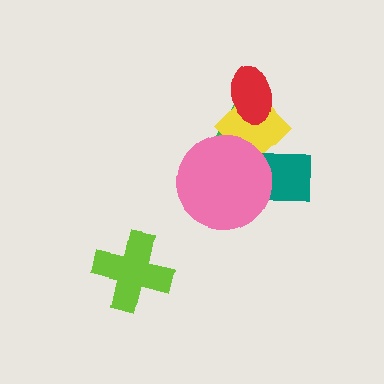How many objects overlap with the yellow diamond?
4 objects overlap with the yellow diamond.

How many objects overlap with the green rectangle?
4 objects overlap with the green rectangle.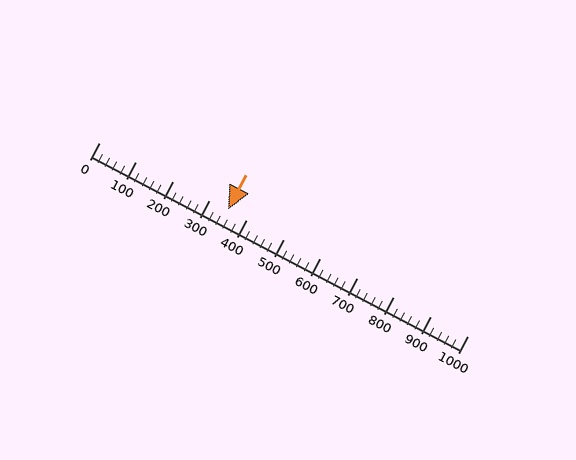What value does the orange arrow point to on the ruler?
The orange arrow points to approximately 350.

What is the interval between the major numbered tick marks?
The major tick marks are spaced 100 units apart.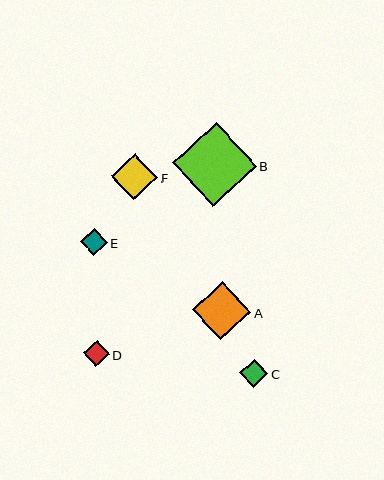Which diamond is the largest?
Diamond B is the largest with a size of approximately 84 pixels.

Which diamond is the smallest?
Diamond D is the smallest with a size of approximately 26 pixels.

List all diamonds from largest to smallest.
From largest to smallest: B, A, F, C, E, D.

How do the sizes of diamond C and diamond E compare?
Diamond C and diamond E are approximately the same size.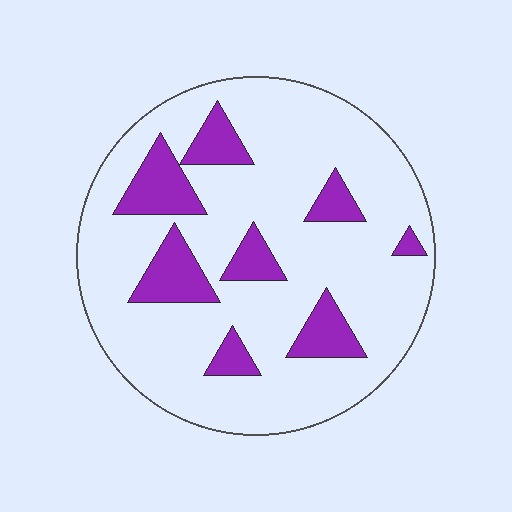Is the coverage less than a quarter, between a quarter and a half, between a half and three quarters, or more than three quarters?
Less than a quarter.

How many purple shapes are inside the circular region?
8.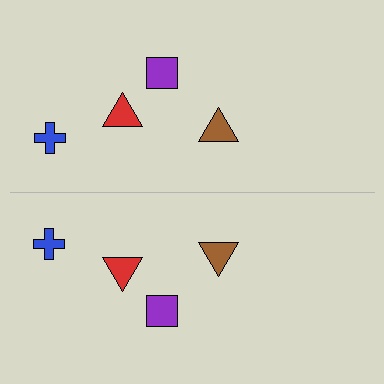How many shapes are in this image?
There are 8 shapes in this image.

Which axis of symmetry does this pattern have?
The pattern has a horizontal axis of symmetry running through the center of the image.